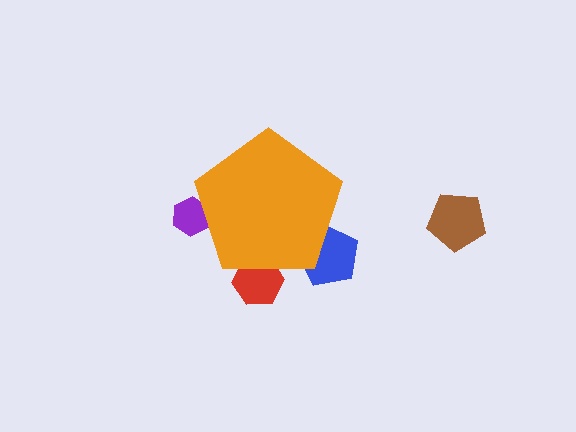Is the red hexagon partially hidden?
Yes, the red hexagon is partially hidden behind the orange pentagon.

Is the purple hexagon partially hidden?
Yes, the purple hexagon is partially hidden behind the orange pentagon.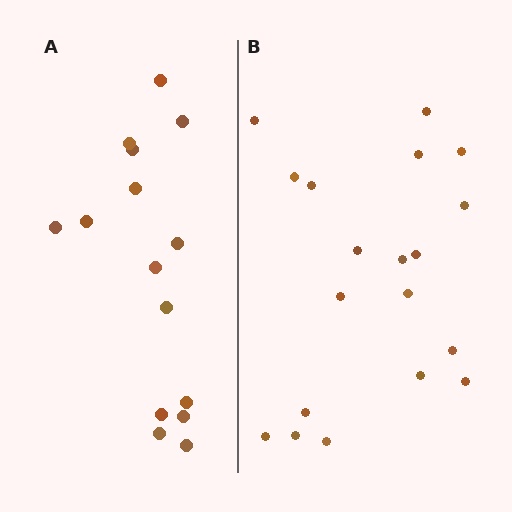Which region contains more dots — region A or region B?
Region B (the right region) has more dots.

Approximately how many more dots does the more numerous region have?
Region B has about 4 more dots than region A.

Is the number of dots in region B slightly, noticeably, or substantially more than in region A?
Region B has noticeably more, but not dramatically so. The ratio is roughly 1.3 to 1.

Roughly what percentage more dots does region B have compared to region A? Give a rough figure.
About 25% more.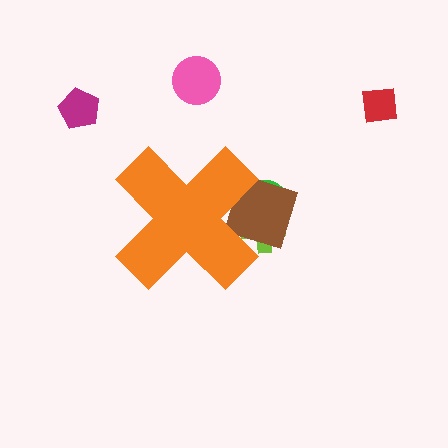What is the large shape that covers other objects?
An orange cross.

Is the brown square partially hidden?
Yes, the brown square is partially hidden behind the orange cross.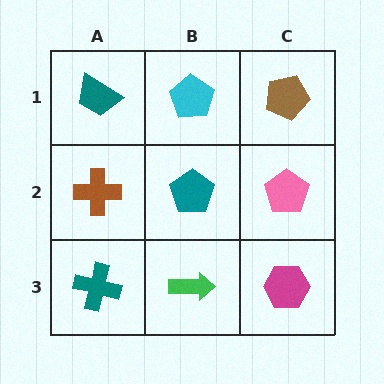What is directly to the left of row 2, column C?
A teal pentagon.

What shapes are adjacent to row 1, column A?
A brown cross (row 2, column A), a cyan pentagon (row 1, column B).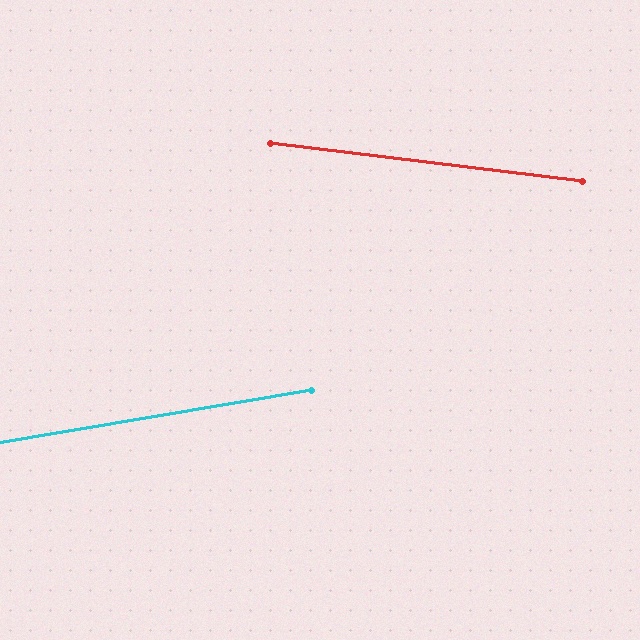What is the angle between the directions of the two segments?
Approximately 17 degrees.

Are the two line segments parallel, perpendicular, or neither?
Neither parallel nor perpendicular — they differ by about 17°.